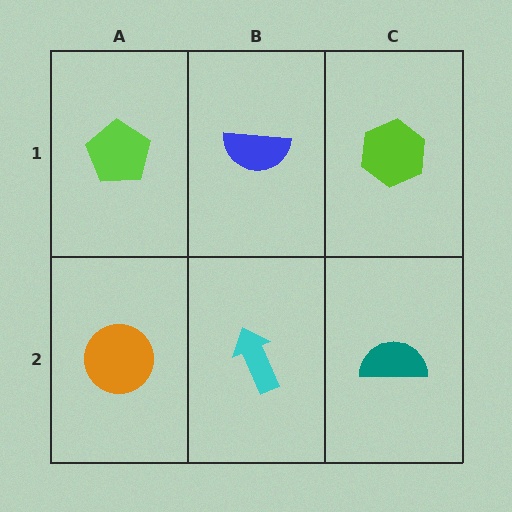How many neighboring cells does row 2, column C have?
2.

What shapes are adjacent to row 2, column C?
A lime hexagon (row 1, column C), a cyan arrow (row 2, column B).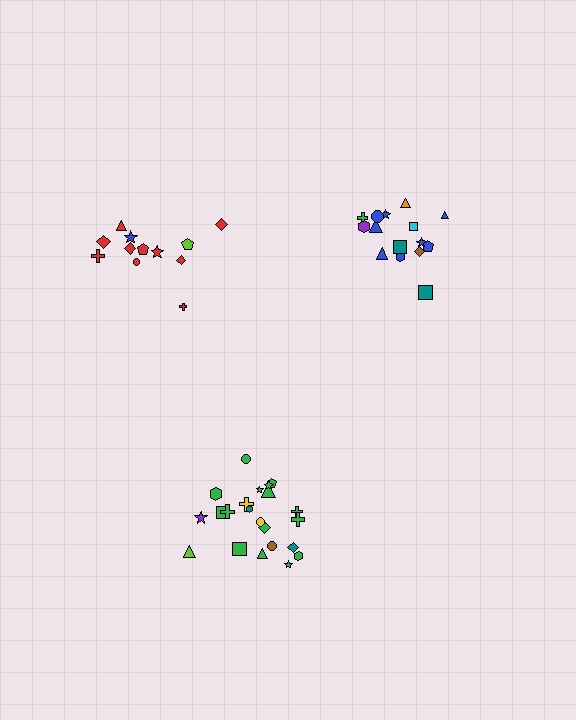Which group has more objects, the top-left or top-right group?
The top-right group.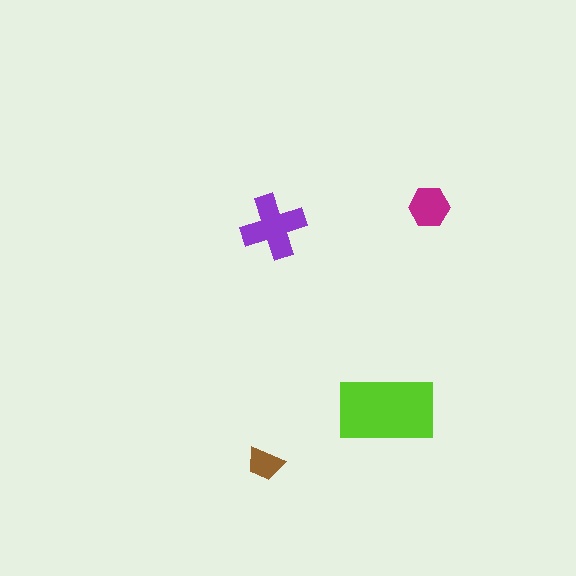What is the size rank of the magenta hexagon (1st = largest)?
3rd.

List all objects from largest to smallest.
The lime rectangle, the purple cross, the magenta hexagon, the brown trapezoid.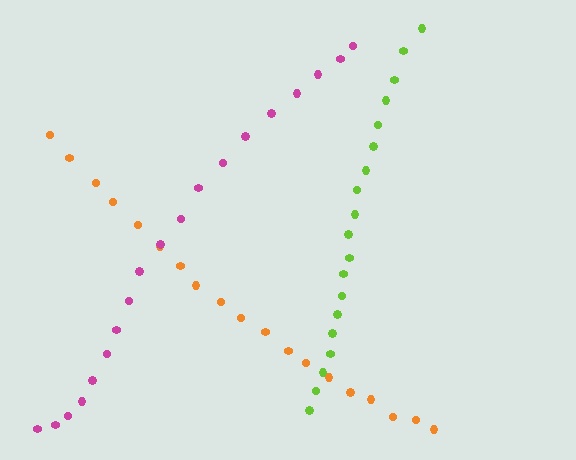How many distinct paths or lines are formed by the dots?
There are 3 distinct paths.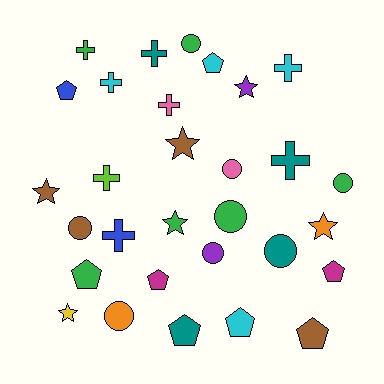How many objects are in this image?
There are 30 objects.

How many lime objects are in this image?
There is 1 lime object.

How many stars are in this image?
There are 6 stars.